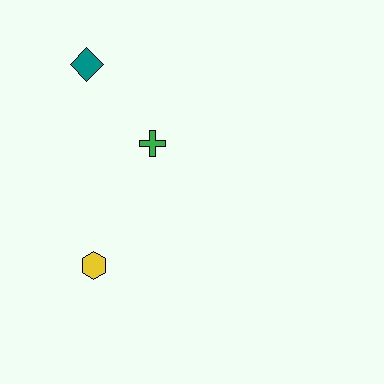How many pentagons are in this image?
There are no pentagons.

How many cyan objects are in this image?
There are no cyan objects.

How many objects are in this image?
There are 3 objects.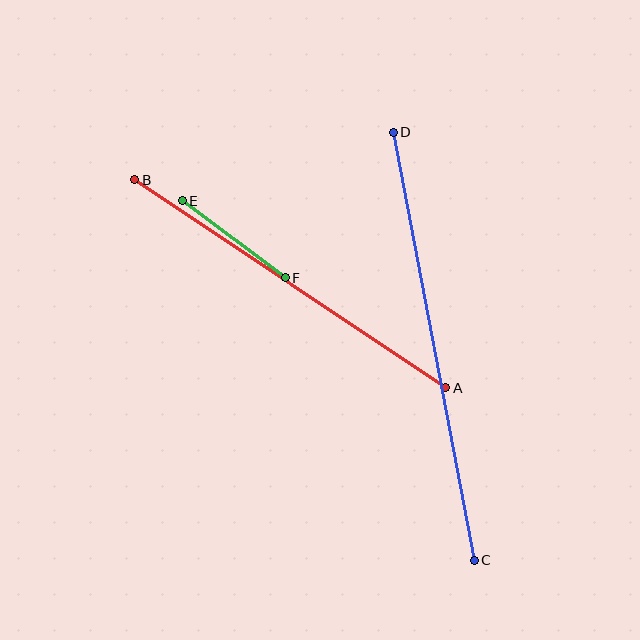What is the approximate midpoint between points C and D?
The midpoint is at approximately (434, 346) pixels.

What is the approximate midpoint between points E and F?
The midpoint is at approximately (234, 239) pixels.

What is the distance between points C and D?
The distance is approximately 436 pixels.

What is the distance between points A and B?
The distance is approximately 374 pixels.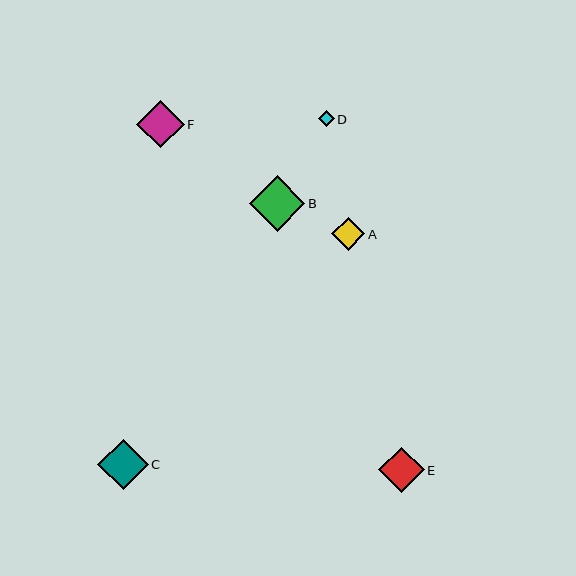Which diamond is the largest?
Diamond B is the largest with a size of approximately 55 pixels.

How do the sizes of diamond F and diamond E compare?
Diamond F and diamond E are approximately the same size.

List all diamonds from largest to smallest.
From largest to smallest: B, C, F, E, A, D.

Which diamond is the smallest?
Diamond D is the smallest with a size of approximately 16 pixels.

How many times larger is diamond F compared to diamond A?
Diamond F is approximately 1.4 times the size of diamond A.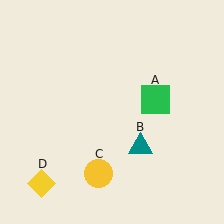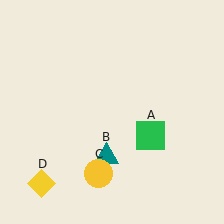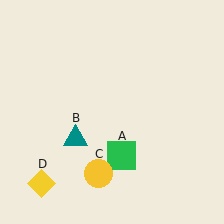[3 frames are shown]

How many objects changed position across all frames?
2 objects changed position: green square (object A), teal triangle (object B).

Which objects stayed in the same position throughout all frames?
Yellow circle (object C) and yellow diamond (object D) remained stationary.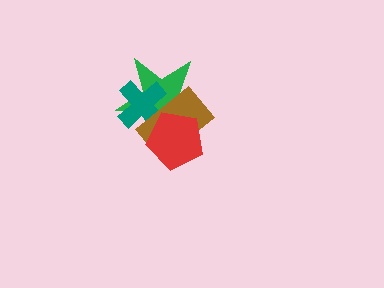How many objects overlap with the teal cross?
3 objects overlap with the teal cross.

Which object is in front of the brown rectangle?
The red pentagon is in front of the brown rectangle.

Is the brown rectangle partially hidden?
Yes, it is partially covered by another shape.